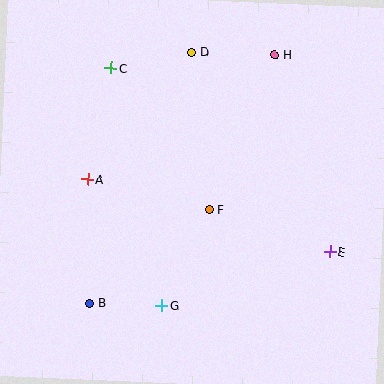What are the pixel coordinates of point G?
Point G is at (162, 305).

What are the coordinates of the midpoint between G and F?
The midpoint between G and F is at (186, 257).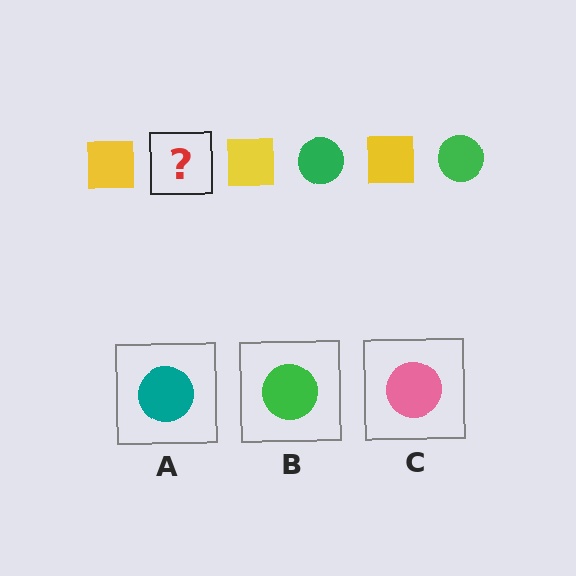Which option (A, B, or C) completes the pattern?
B.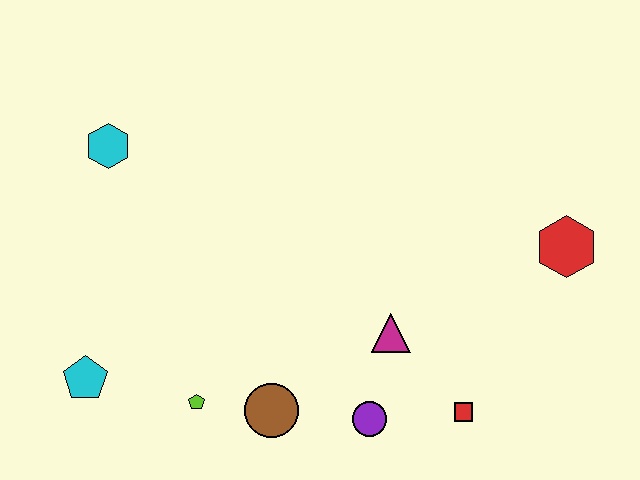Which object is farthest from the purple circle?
The cyan hexagon is farthest from the purple circle.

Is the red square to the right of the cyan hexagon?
Yes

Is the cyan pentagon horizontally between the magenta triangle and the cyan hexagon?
No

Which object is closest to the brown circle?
The lime pentagon is closest to the brown circle.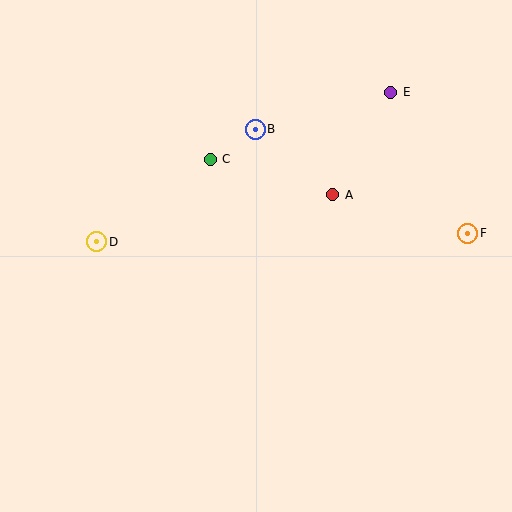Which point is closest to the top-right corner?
Point E is closest to the top-right corner.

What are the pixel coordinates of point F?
Point F is at (468, 233).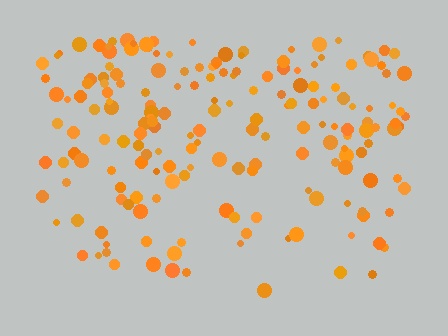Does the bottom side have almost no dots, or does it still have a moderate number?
Still a moderate number, just noticeably fewer than the top.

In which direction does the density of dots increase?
From bottom to top, with the top side densest.